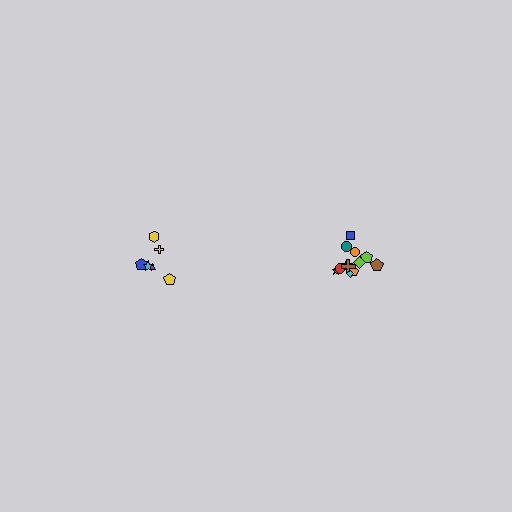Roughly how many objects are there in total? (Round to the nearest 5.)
Roughly 20 objects in total.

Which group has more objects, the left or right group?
The right group.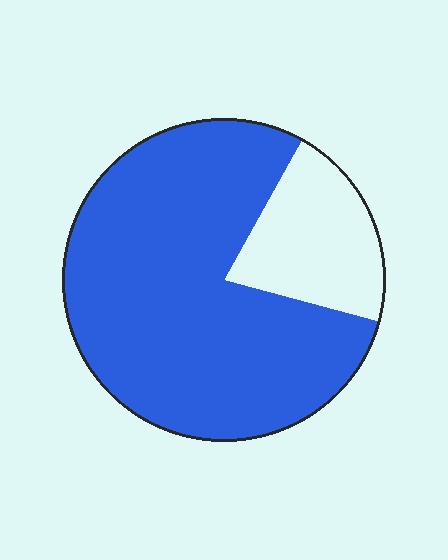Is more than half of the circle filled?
Yes.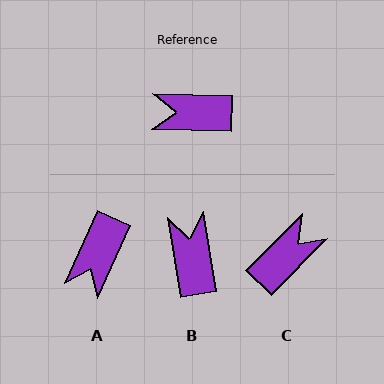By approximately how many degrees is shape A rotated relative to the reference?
Approximately 67 degrees counter-clockwise.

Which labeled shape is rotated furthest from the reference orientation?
C, about 134 degrees away.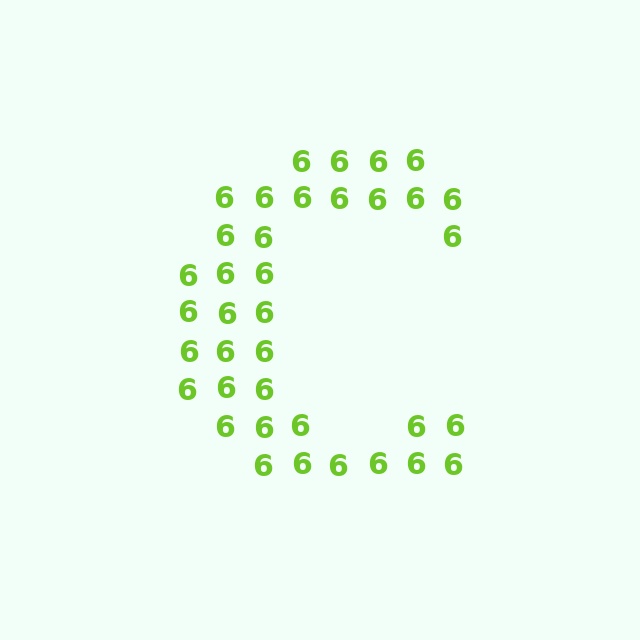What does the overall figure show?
The overall figure shows the letter C.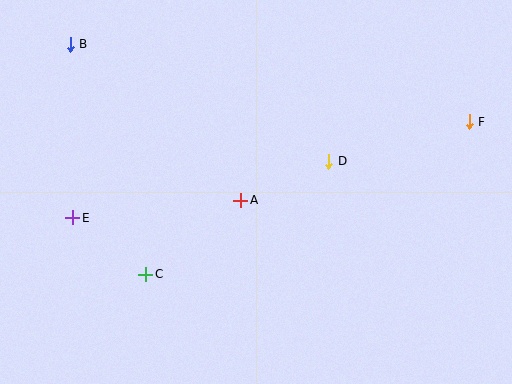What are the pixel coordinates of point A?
Point A is at (241, 200).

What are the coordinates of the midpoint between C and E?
The midpoint between C and E is at (109, 246).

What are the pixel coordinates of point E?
Point E is at (73, 218).